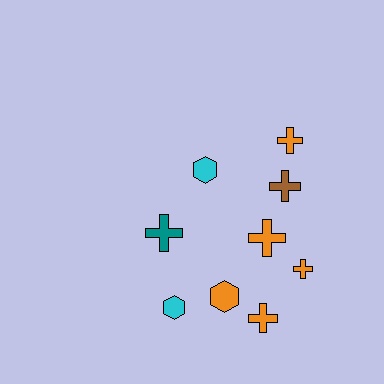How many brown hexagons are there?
There are no brown hexagons.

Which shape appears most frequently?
Cross, with 6 objects.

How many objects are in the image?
There are 9 objects.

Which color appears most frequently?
Orange, with 5 objects.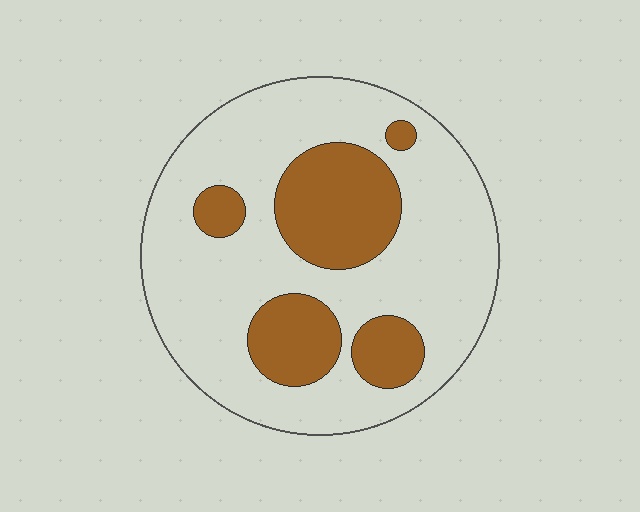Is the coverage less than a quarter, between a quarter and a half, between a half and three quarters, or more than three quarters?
Between a quarter and a half.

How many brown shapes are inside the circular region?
5.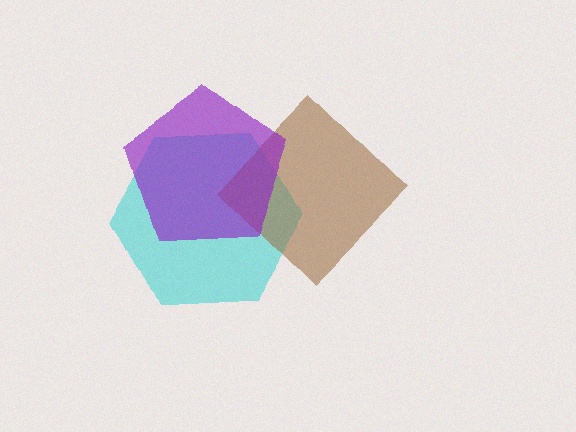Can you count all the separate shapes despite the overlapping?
Yes, there are 3 separate shapes.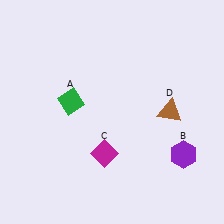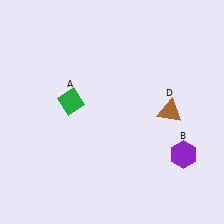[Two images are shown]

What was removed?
The magenta diamond (C) was removed in Image 2.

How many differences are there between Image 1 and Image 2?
There is 1 difference between the two images.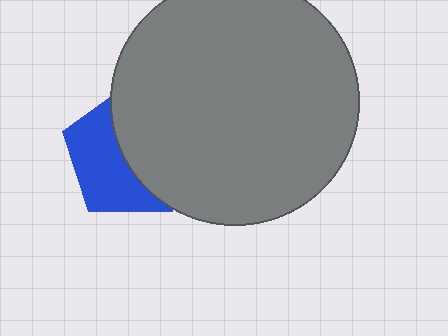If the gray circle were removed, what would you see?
You would see the complete blue pentagon.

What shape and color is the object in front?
The object in front is a gray circle.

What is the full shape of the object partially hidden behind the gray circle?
The partially hidden object is a blue pentagon.